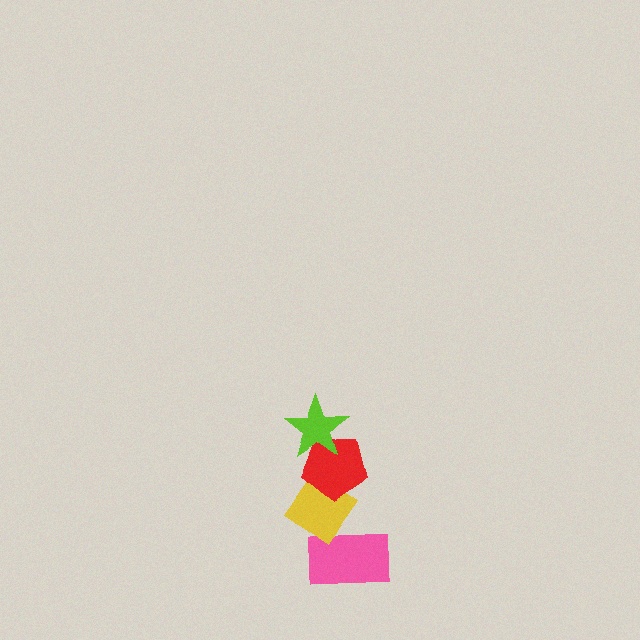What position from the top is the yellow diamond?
The yellow diamond is 3rd from the top.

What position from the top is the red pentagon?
The red pentagon is 2nd from the top.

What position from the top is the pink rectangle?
The pink rectangle is 4th from the top.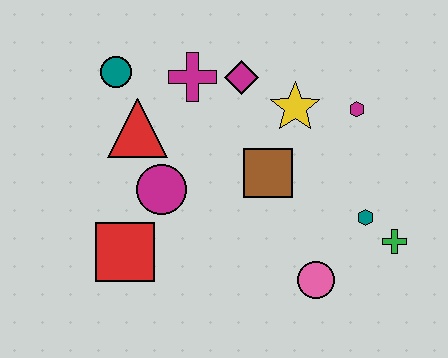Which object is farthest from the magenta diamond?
The green cross is farthest from the magenta diamond.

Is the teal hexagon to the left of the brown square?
No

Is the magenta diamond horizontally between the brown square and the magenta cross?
Yes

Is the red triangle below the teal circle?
Yes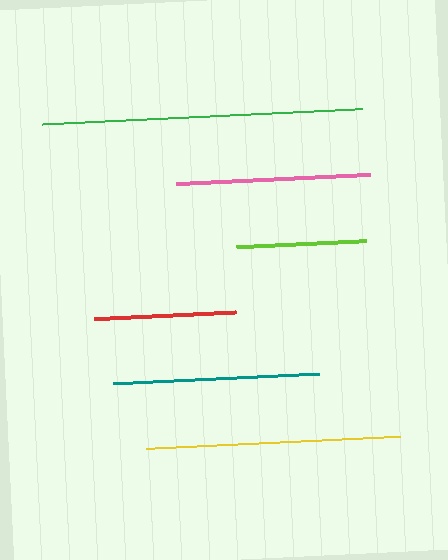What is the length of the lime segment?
The lime segment is approximately 130 pixels long.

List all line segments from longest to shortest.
From longest to shortest: green, yellow, teal, pink, red, lime.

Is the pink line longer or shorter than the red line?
The pink line is longer than the red line.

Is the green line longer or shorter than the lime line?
The green line is longer than the lime line.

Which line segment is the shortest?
The lime line is the shortest at approximately 130 pixels.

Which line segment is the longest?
The green line is the longest at approximately 319 pixels.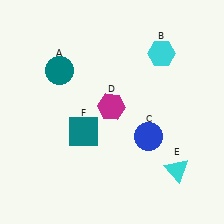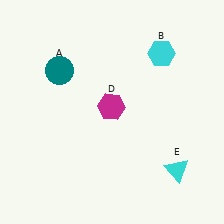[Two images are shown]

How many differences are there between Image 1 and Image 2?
There are 2 differences between the two images.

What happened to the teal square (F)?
The teal square (F) was removed in Image 2. It was in the bottom-left area of Image 1.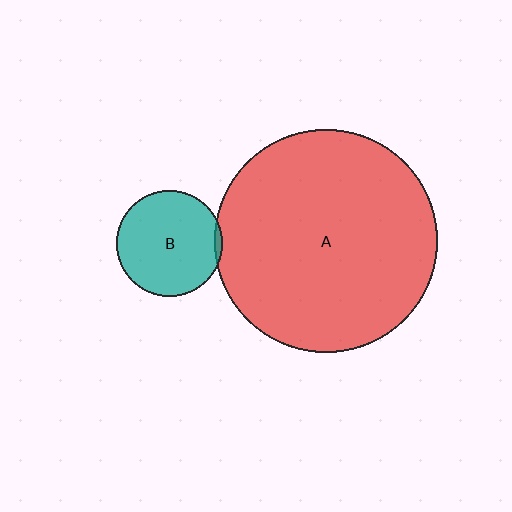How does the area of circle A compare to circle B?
Approximately 4.4 times.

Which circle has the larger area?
Circle A (red).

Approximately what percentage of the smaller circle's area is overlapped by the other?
Approximately 5%.